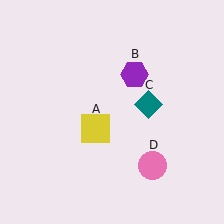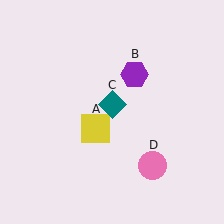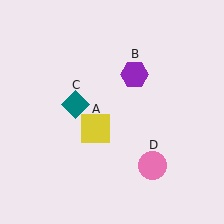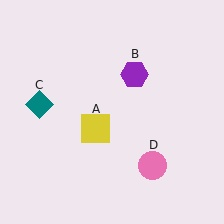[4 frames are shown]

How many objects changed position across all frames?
1 object changed position: teal diamond (object C).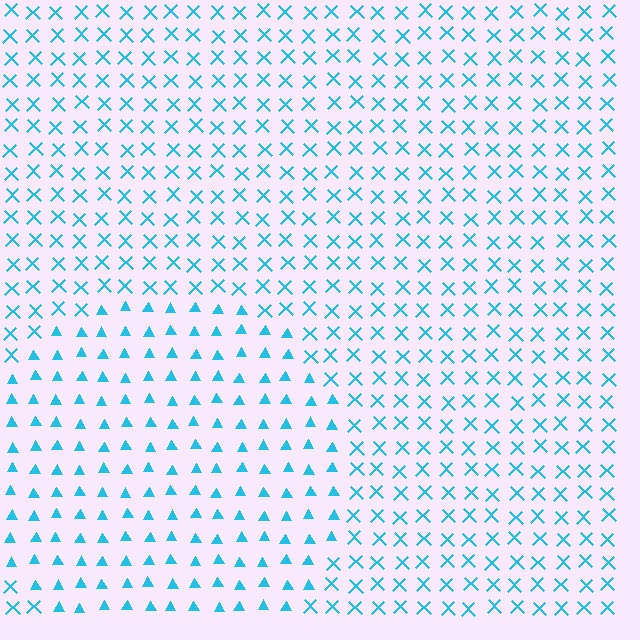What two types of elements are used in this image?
The image uses triangles inside the circle region and X marks outside it.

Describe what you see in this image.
The image is filled with small cyan elements arranged in a uniform grid. A circle-shaped region contains triangles, while the surrounding area contains X marks. The boundary is defined purely by the change in element shape.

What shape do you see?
I see a circle.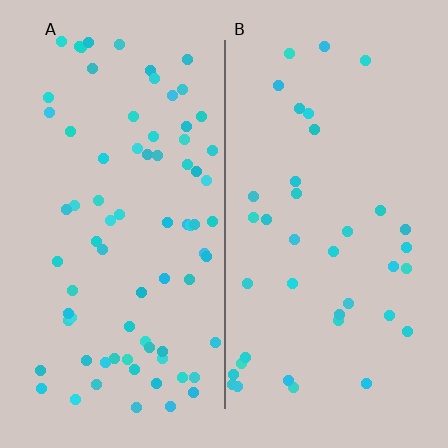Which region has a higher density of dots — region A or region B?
A (the left).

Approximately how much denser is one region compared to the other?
Approximately 2.0× — region A over region B.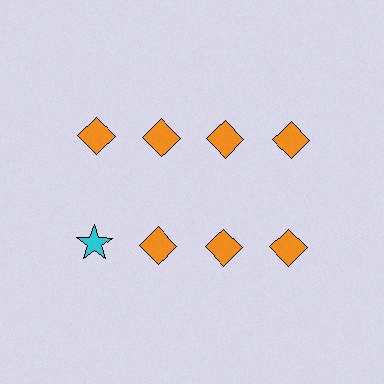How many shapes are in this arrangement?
There are 8 shapes arranged in a grid pattern.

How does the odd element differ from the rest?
It differs in both color (cyan instead of orange) and shape (star instead of diamond).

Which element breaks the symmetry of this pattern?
The cyan star in the second row, leftmost column breaks the symmetry. All other shapes are orange diamonds.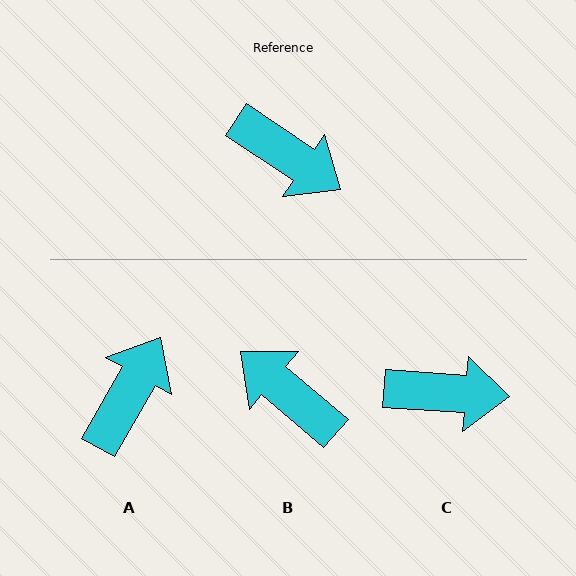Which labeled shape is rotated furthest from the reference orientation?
B, about 174 degrees away.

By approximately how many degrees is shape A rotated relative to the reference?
Approximately 95 degrees counter-clockwise.